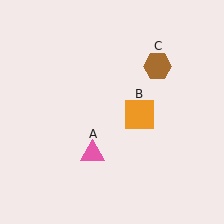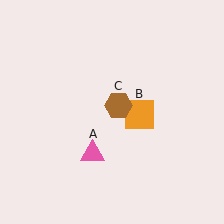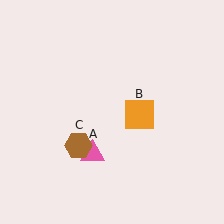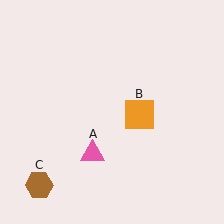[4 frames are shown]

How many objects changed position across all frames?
1 object changed position: brown hexagon (object C).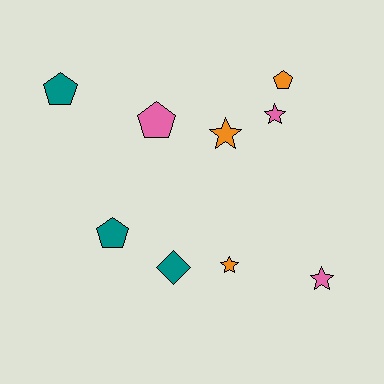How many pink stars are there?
There are 2 pink stars.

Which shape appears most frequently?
Star, with 4 objects.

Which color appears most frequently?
Teal, with 3 objects.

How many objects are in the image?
There are 9 objects.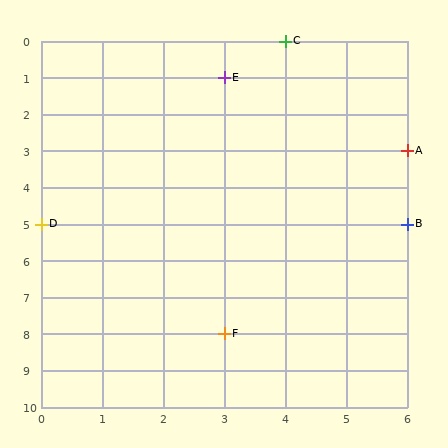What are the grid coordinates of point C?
Point C is at grid coordinates (4, 0).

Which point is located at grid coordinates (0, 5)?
Point D is at (0, 5).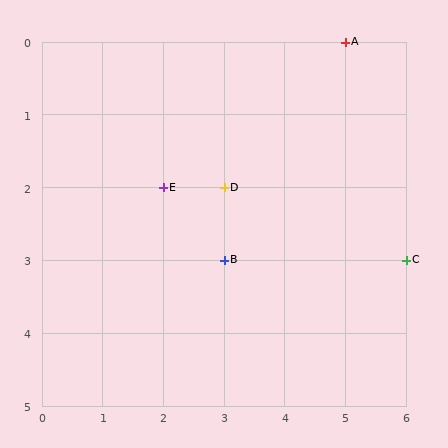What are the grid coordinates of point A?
Point A is at grid coordinates (5, 0).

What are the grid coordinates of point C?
Point C is at grid coordinates (6, 3).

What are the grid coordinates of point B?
Point B is at grid coordinates (3, 3).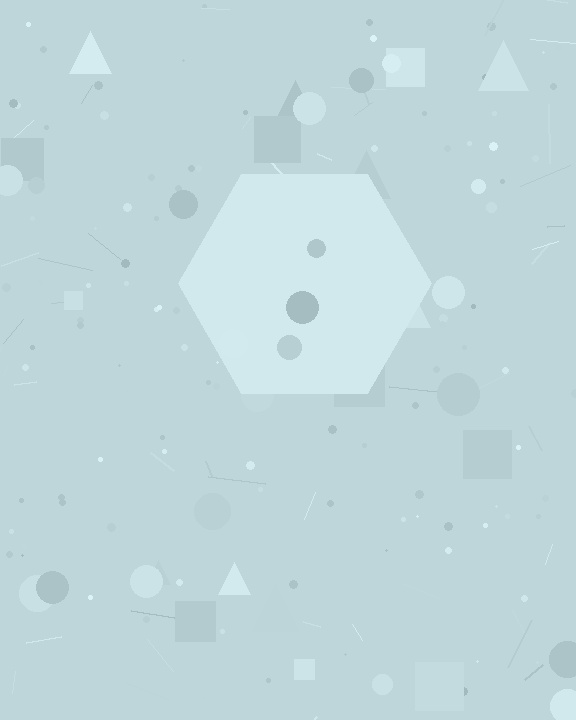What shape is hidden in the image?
A hexagon is hidden in the image.